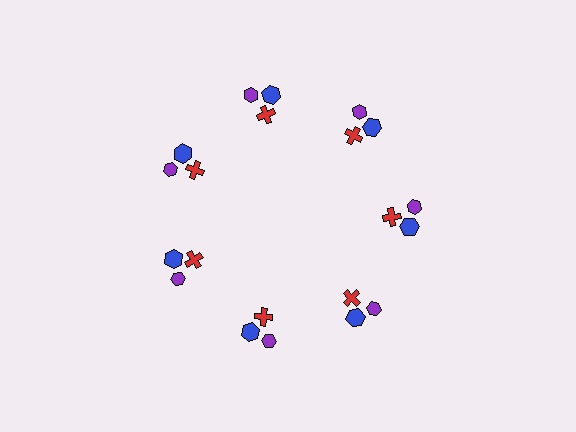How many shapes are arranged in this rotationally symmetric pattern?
There are 21 shapes, arranged in 7 groups of 3.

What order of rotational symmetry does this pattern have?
This pattern has 7-fold rotational symmetry.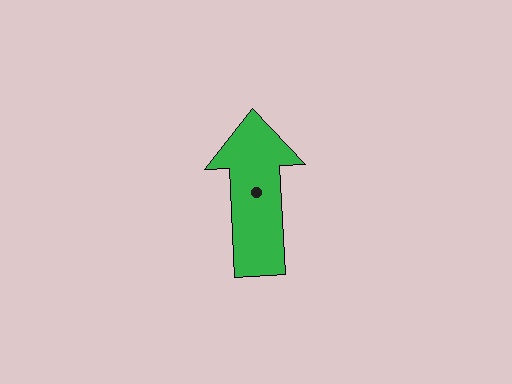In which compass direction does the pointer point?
North.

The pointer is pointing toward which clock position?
Roughly 12 o'clock.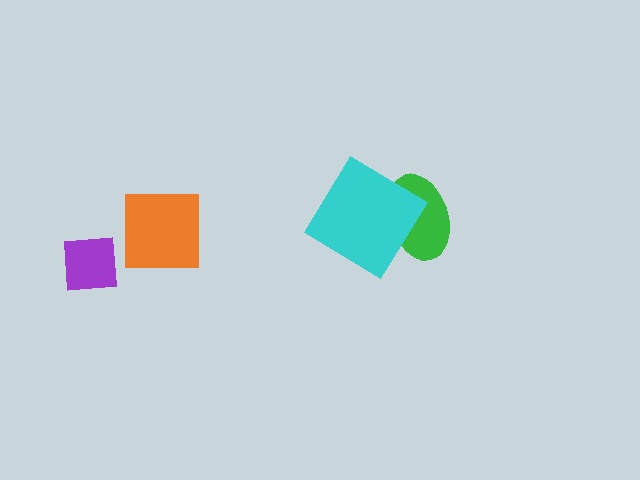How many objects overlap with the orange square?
0 objects overlap with the orange square.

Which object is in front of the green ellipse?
The cyan diamond is in front of the green ellipse.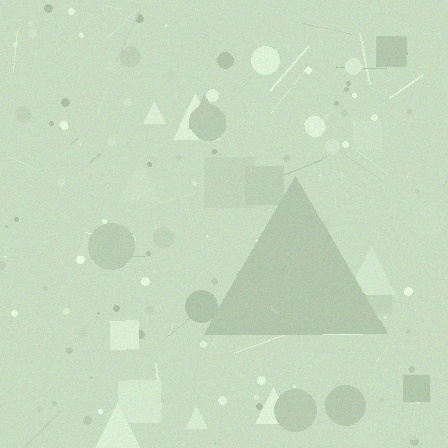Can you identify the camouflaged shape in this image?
The camouflaged shape is a triangle.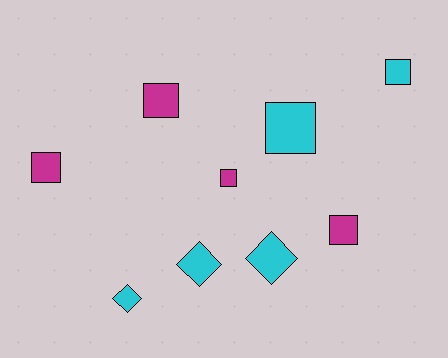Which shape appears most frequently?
Square, with 6 objects.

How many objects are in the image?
There are 9 objects.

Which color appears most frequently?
Cyan, with 5 objects.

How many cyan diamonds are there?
There are 3 cyan diamonds.